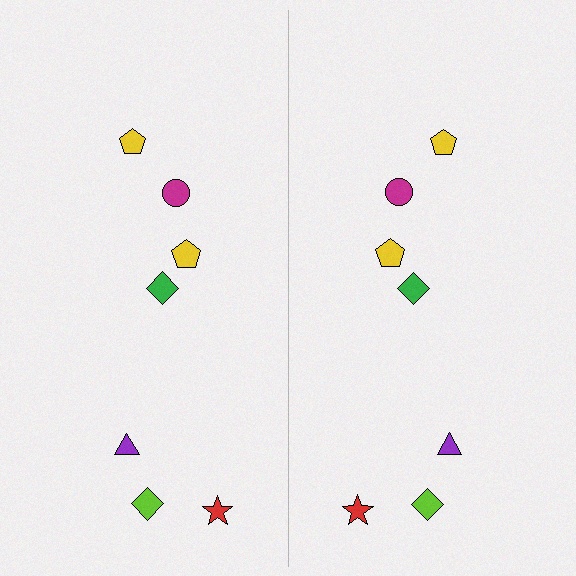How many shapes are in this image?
There are 14 shapes in this image.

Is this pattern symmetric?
Yes, this pattern has bilateral (reflection) symmetry.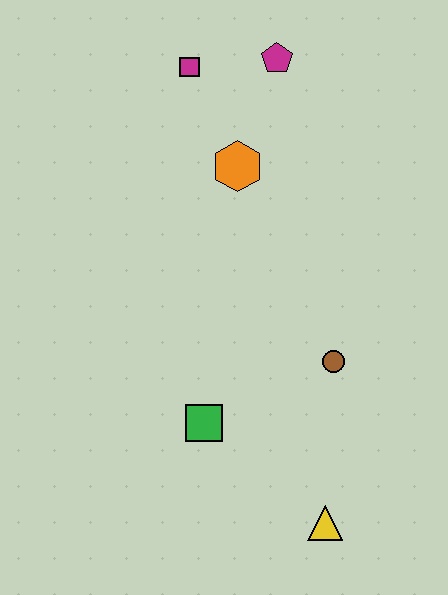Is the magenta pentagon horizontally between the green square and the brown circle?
Yes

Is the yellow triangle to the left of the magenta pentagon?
No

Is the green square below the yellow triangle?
No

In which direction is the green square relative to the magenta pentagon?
The green square is below the magenta pentagon.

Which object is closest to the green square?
The brown circle is closest to the green square.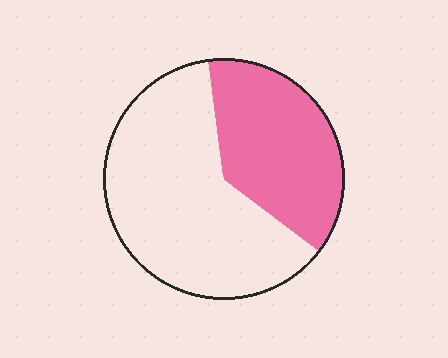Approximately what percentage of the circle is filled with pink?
Approximately 40%.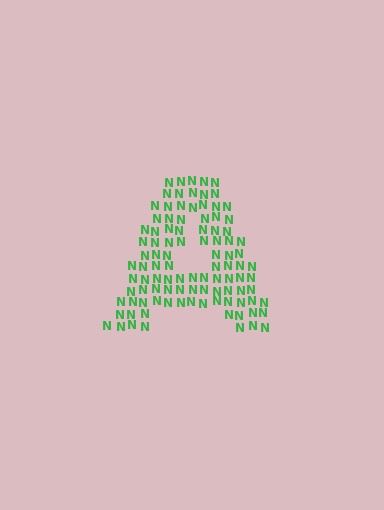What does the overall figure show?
The overall figure shows the letter A.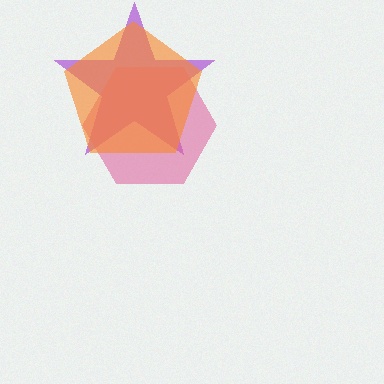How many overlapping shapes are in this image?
There are 3 overlapping shapes in the image.